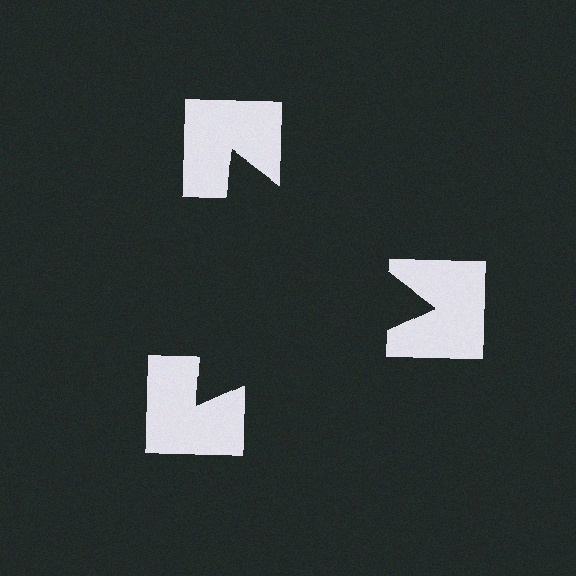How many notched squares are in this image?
There are 3 — one at each vertex of the illusory triangle.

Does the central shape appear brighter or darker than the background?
It typically appears slightly darker than the background, even though no actual brightness change is drawn.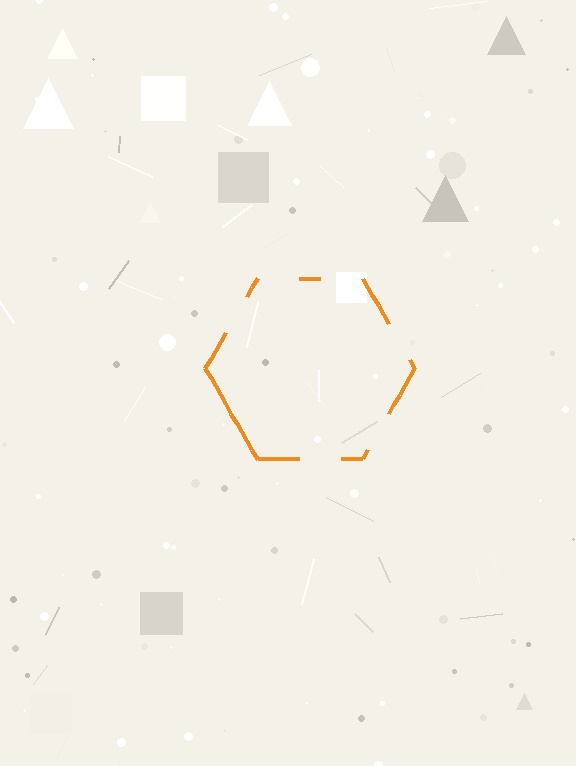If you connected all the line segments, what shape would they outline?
They would outline a hexagon.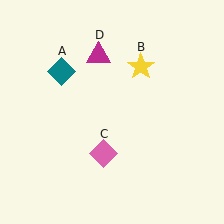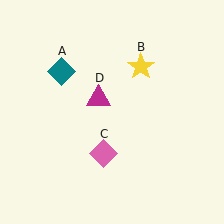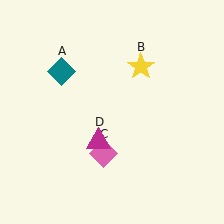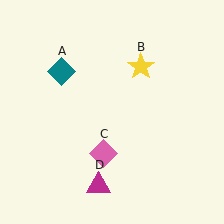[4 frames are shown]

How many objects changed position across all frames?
1 object changed position: magenta triangle (object D).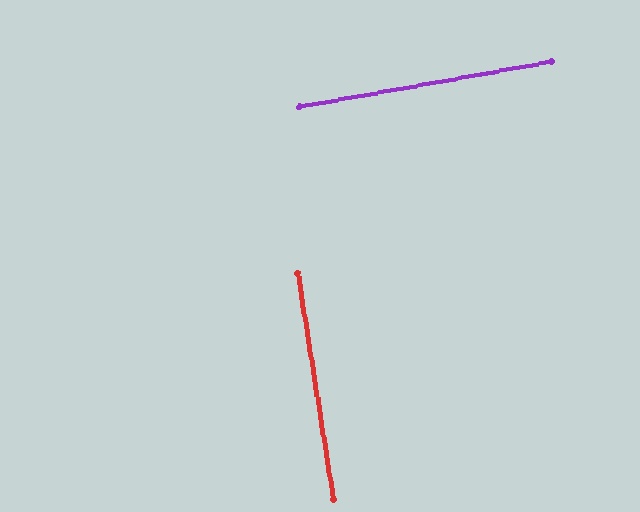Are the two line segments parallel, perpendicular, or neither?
Perpendicular — they meet at approximately 89°.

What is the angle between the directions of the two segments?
Approximately 89 degrees.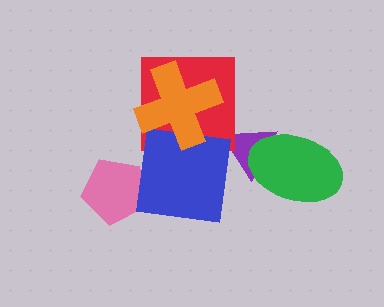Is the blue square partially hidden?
Yes, it is partially covered by another shape.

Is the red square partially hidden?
Yes, it is partially covered by another shape.